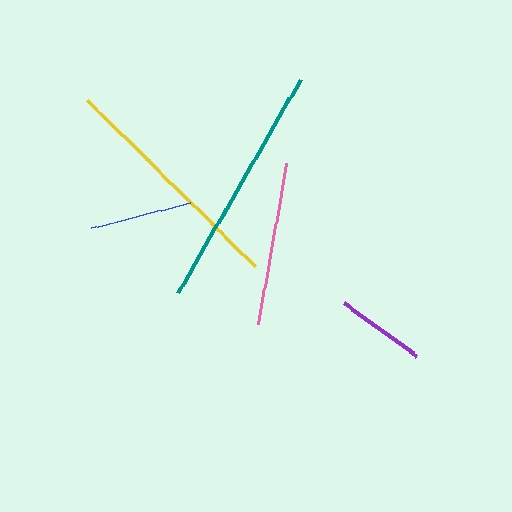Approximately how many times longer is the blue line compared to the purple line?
The blue line is approximately 1.1 times the length of the purple line.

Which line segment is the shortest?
The purple line is the shortest at approximately 90 pixels.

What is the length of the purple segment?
The purple segment is approximately 90 pixels long.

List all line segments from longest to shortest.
From longest to shortest: teal, yellow, pink, blue, purple.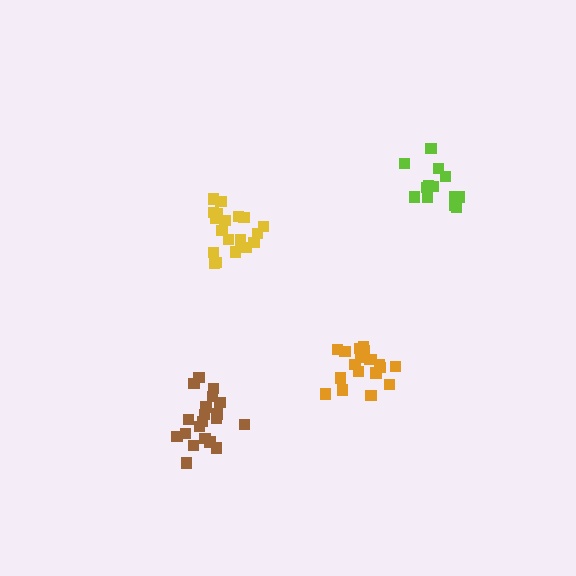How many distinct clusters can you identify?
There are 4 distinct clusters.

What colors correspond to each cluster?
The clusters are colored: yellow, lime, brown, orange.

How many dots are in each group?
Group 1: 19 dots, Group 2: 15 dots, Group 3: 20 dots, Group 4: 19 dots (73 total).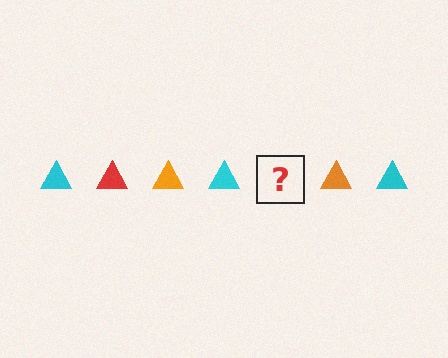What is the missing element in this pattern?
The missing element is a red triangle.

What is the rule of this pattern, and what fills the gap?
The rule is that the pattern cycles through cyan, red, orange triangles. The gap should be filled with a red triangle.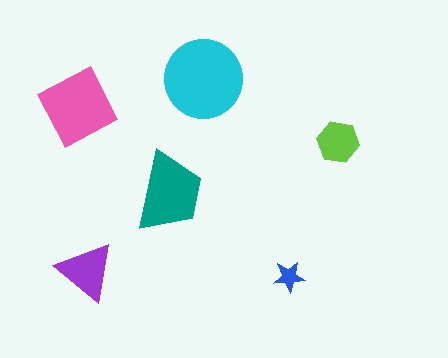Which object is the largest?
The cyan circle.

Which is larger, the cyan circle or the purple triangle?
The cyan circle.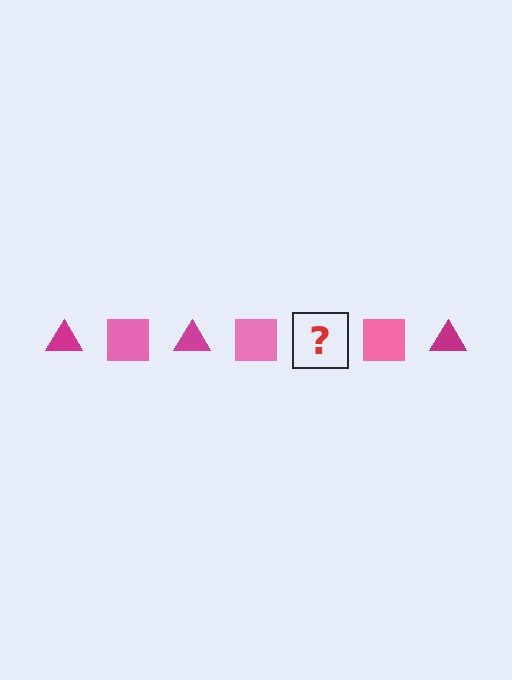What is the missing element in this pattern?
The missing element is a magenta triangle.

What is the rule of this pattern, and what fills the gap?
The rule is that the pattern alternates between magenta triangle and pink square. The gap should be filled with a magenta triangle.